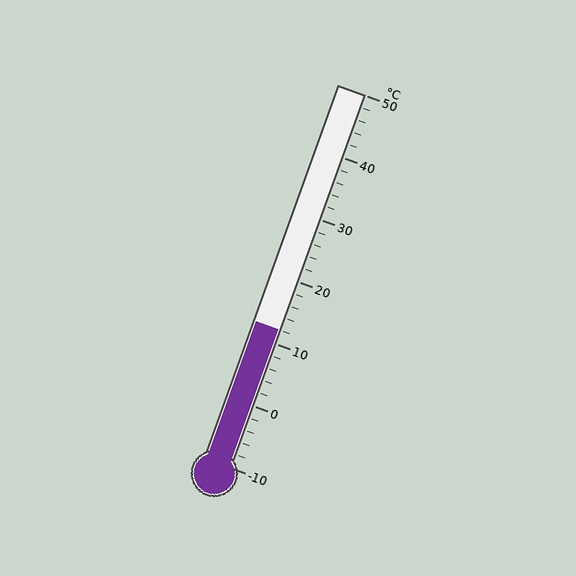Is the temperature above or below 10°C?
The temperature is above 10°C.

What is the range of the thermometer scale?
The thermometer scale ranges from -10°C to 50°C.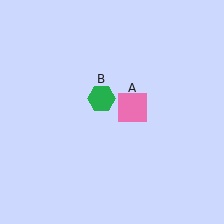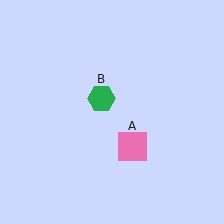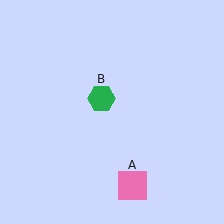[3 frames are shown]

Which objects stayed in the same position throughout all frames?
Green hexagon (object B) remained stationary.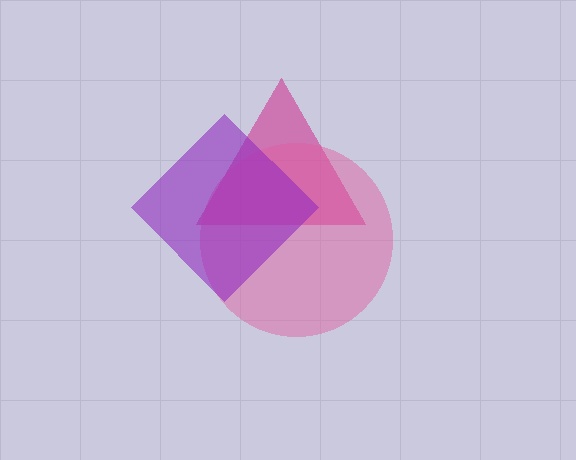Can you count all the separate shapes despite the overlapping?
Yes, there are 3 separate shapes.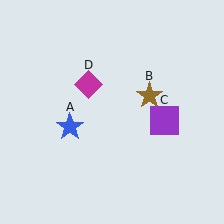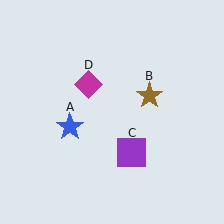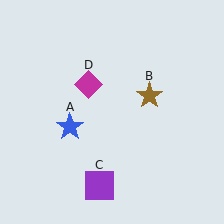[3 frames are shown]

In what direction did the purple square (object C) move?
The purple square (object C) moved down and to the left.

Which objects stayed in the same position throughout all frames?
Blue star (object A) and brown star (object B) and magenta diamond (object D) remained stationary.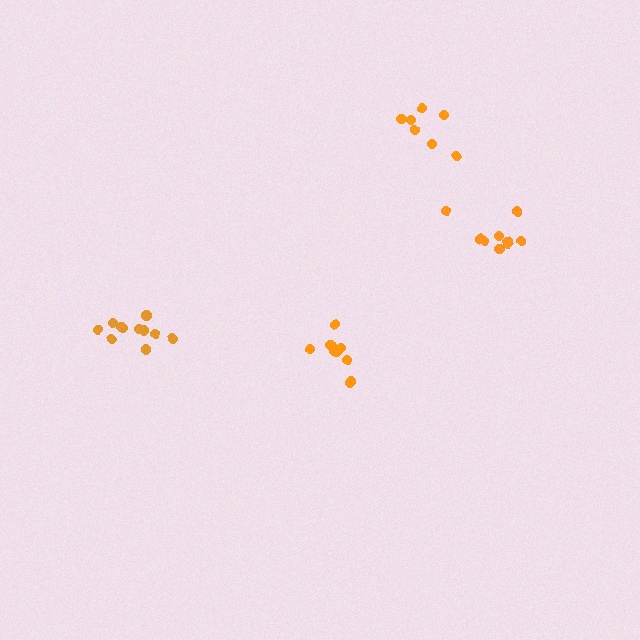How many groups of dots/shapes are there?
There are 4 groups.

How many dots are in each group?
Group 1: 9 dots, Group 2: 7 dots, Group 3: 11 dots, Group 4: 9 dots (36 total).